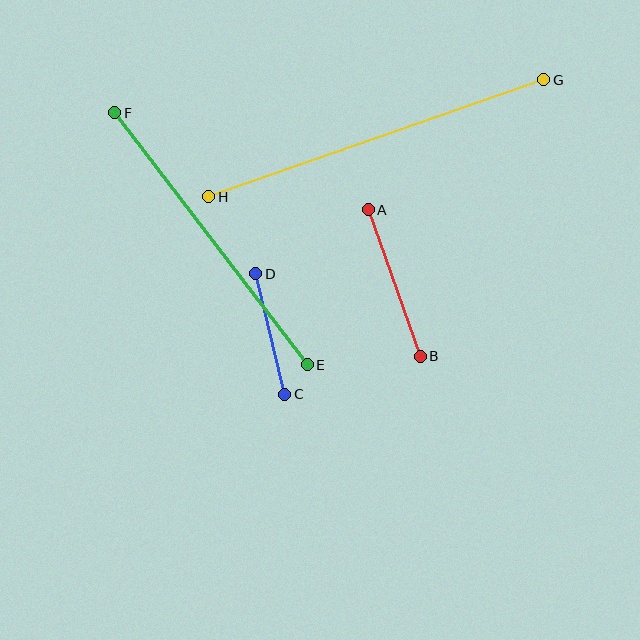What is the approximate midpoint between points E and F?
The midpoint is at approximately (211, 239) pixels.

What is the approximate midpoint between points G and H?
The midpoint is at approximately (376, 138) pixels.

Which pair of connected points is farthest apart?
Points G and H are farthest apart.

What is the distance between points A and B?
The distance is approximately 155 pixels.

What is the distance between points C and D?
The distance is approximately 124 pixels.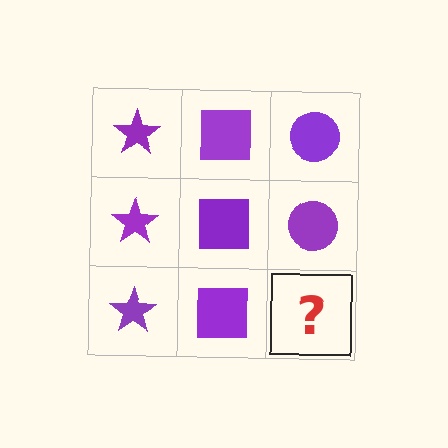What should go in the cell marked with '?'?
The missing cell should contain a purple circle.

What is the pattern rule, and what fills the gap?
The rule is that each column has a consistent shape. The gap should be filled with a purple circle.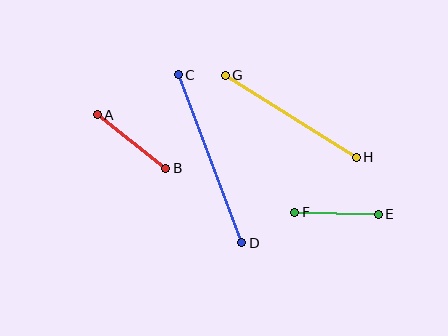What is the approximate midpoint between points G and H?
The midpoint is at approximately (291, 116) pixels.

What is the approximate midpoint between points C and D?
The midpoint is at approximately (210, 159) pixels.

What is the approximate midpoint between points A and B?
The midpoint is at approximately (132, 142) pixels.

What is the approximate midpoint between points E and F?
The midpoint is at approximately (337, 213) pixels.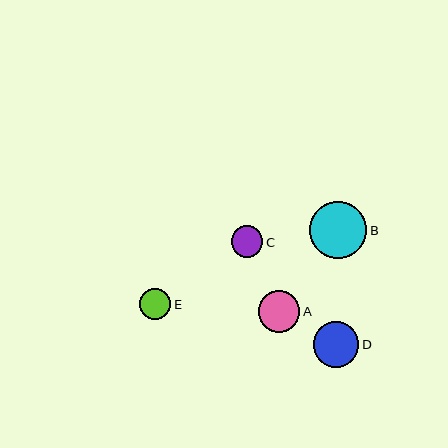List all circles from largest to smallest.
From largest to smallest: B, D, A, C, E.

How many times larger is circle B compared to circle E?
Circle B is approximately 1.8 times the size of circle E.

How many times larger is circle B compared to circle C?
Circle B is approximately 1.8 times the size of circle C.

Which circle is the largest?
Circle B is the largest with a size of approximately 57 pixels.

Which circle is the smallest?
Circle E is the smallest with a size of approximately 31 pixels.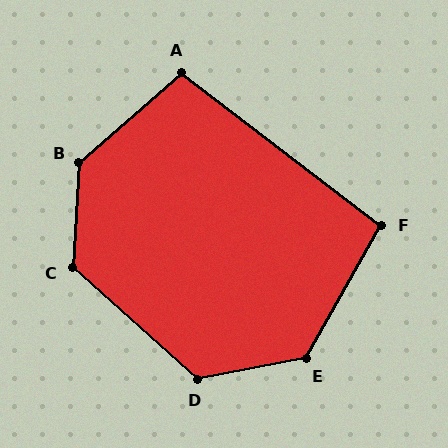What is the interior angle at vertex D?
Approximately 127 degrees (obtuse).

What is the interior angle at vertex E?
Approximately 130 degrees (obtuse).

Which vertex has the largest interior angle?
B, at approximately 135 degrees.